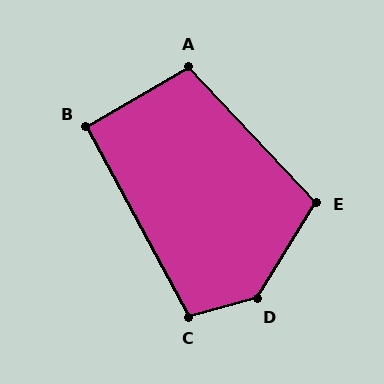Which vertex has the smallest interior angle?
B, at approximately 91 degrees.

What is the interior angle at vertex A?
Approximately 103 degrees (obtuse).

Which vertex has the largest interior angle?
D, at approximately 137 degrees.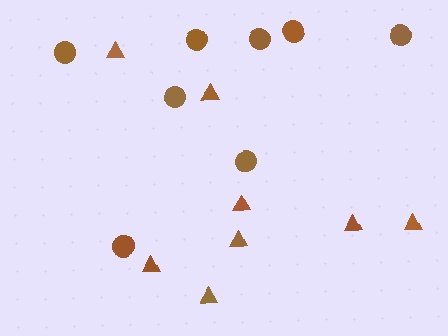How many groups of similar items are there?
There are 2 groups: one group of circles (8) and one group of triangles (8).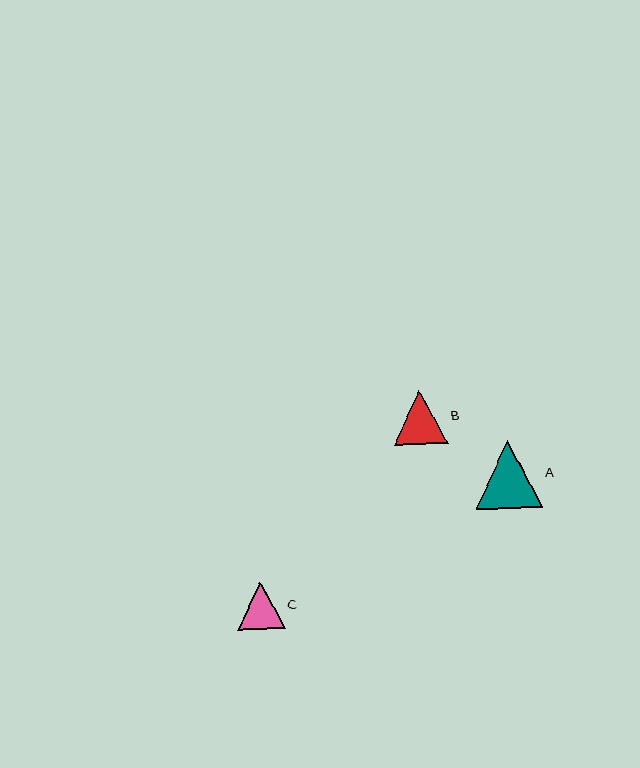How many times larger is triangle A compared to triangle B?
Triangle A is approximately 1.2 times the size of triangle B.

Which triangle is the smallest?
Triangle C is the smallest with a size of approximately 48 pixels.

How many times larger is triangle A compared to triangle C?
Triangle A is approximately 1.4 times the size of triangle C.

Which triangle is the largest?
Triangle A is the largest with a size of approximately 67 pixels.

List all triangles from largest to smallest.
From largest to smallest: A, B, C.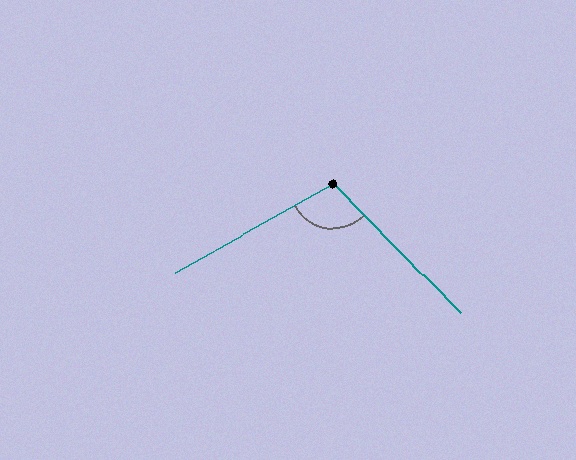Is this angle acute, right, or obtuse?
It is obtuse.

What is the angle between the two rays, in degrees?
Approximately 105 degrees.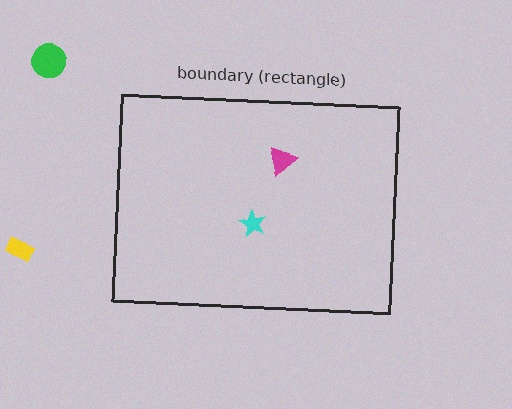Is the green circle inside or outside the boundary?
Outside.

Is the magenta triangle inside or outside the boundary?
Inside.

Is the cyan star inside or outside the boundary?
Inside.